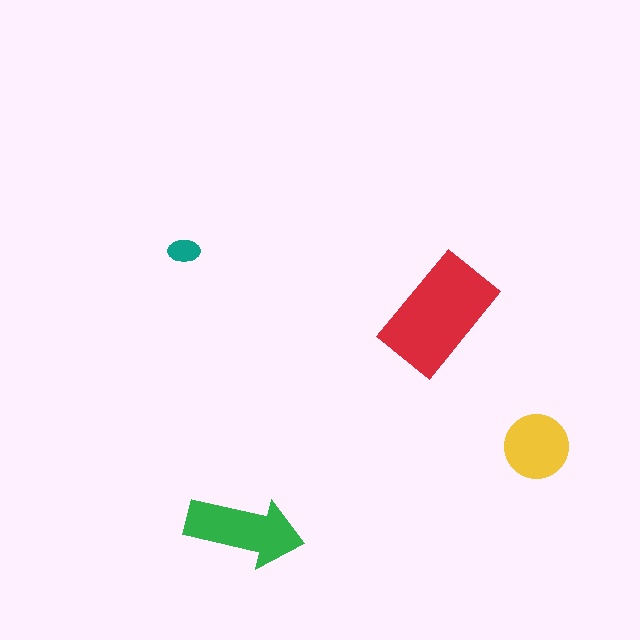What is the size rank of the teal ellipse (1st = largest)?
4th.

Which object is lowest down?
The green arrow is bottommost.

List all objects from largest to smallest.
The red rectangle, the green arrow, the yellow circle, the teal ellipse.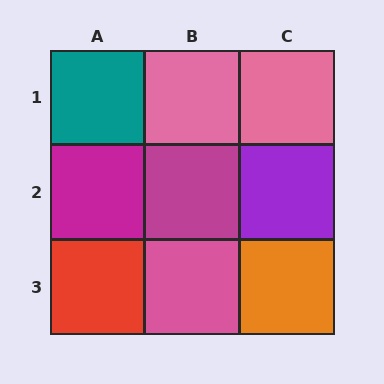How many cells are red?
1 cell is red.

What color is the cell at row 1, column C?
Pink.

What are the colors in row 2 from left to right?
Magenta, magenta, purple.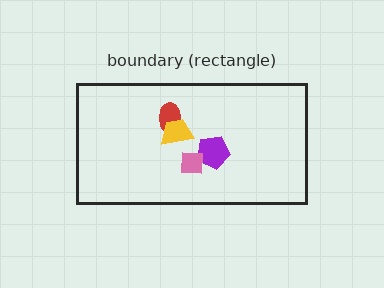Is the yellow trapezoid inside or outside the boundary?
Inside.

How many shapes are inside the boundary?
4 inside, 0 outside.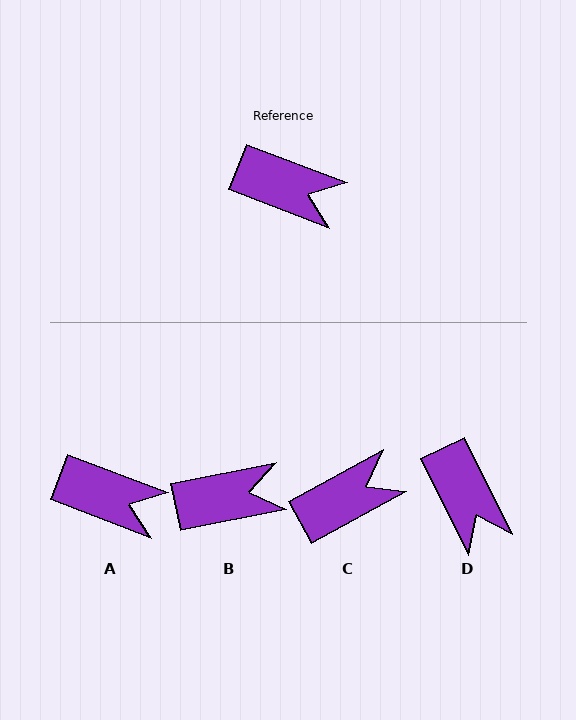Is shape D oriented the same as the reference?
No, it is off by about 43 degrees.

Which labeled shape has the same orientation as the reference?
A.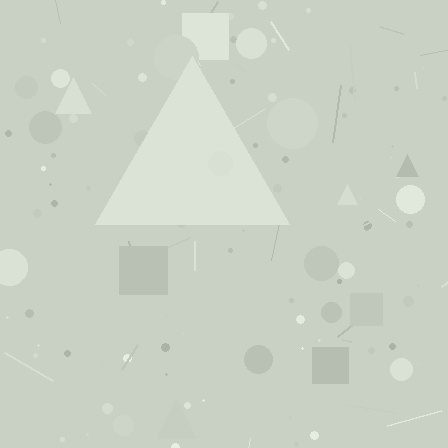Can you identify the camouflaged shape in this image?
The camouflaged shape is a triangle.